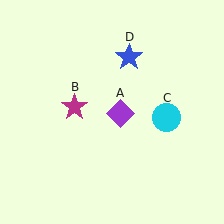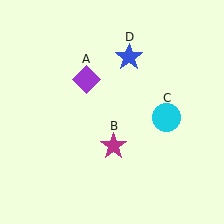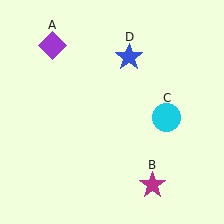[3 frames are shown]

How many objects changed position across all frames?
2 objects changed position: purple diamond (object A), magenta star (object B).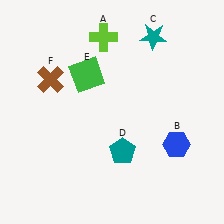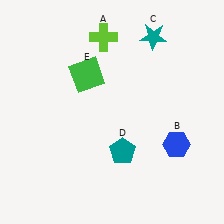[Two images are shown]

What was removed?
The brown cross (F) was removed in Image 2.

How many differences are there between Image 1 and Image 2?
There is 1 difference between the two images.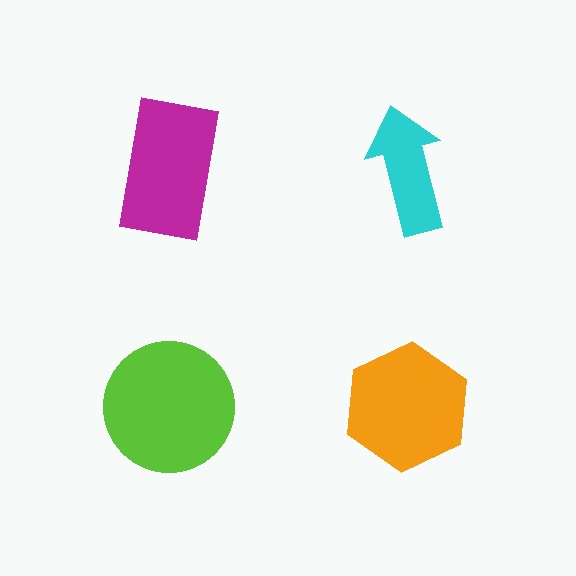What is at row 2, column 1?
A lime circle.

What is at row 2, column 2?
An orange hexagon.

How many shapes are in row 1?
2 shapes.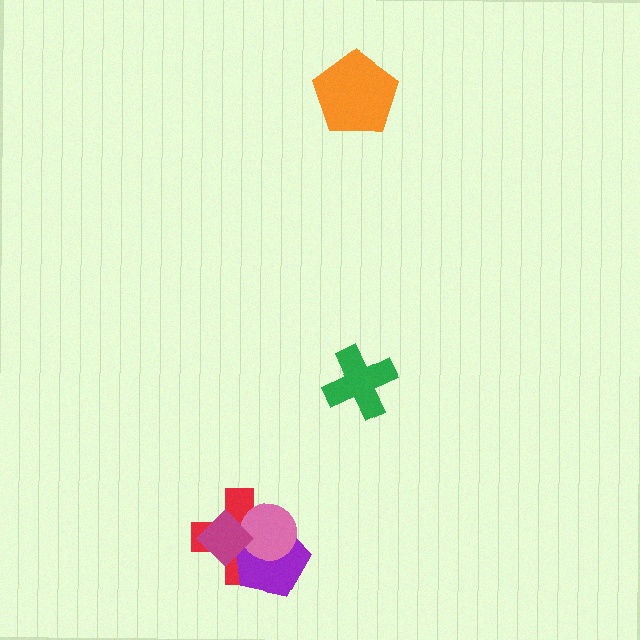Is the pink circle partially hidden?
Yes, it is partially covered by another shape.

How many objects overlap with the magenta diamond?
3 objects overlap with the magenta diamond.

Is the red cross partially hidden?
Yes, it is partially covered by another shape.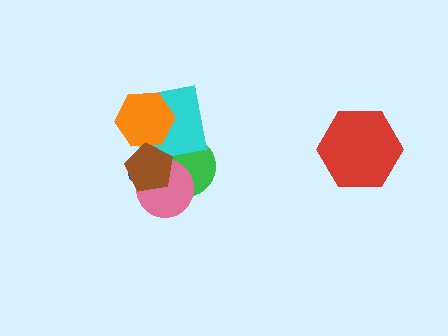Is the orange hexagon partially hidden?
Yes, it is partially covered by another shape.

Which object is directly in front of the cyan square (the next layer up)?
The pink circle is directly in front of the cyan square.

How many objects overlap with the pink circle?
4 objects overlap with the pink circle.